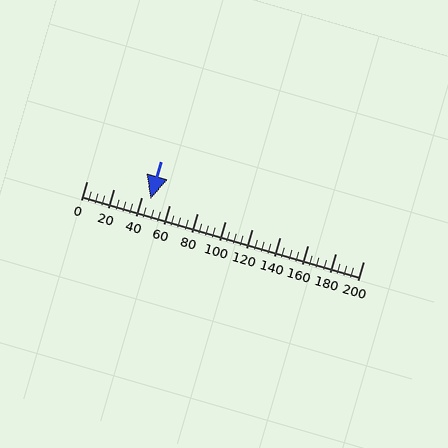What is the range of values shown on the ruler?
The ruler shows values from 0 to 200.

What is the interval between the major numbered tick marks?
The major tick marks are spaced 20 units apart.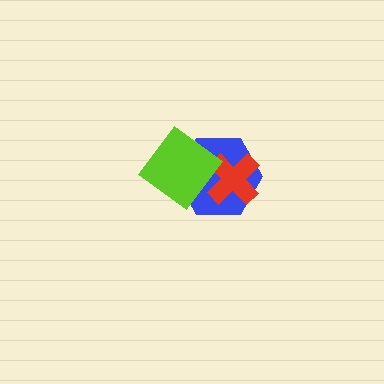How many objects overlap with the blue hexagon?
2 objects overlap with the blue hexagon.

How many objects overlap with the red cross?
2 objects overlap with the red cross.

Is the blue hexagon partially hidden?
Yes, it is partially covered by another shape.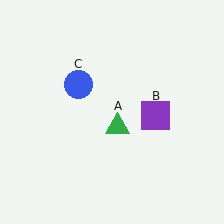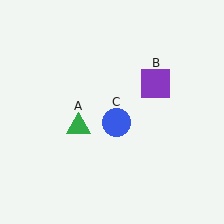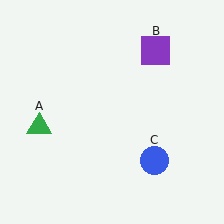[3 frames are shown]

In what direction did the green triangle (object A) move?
The green triangle (object A) moved left.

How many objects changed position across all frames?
3 objects changed position: green triangle (object A), purple square (object B), blue circle (object C).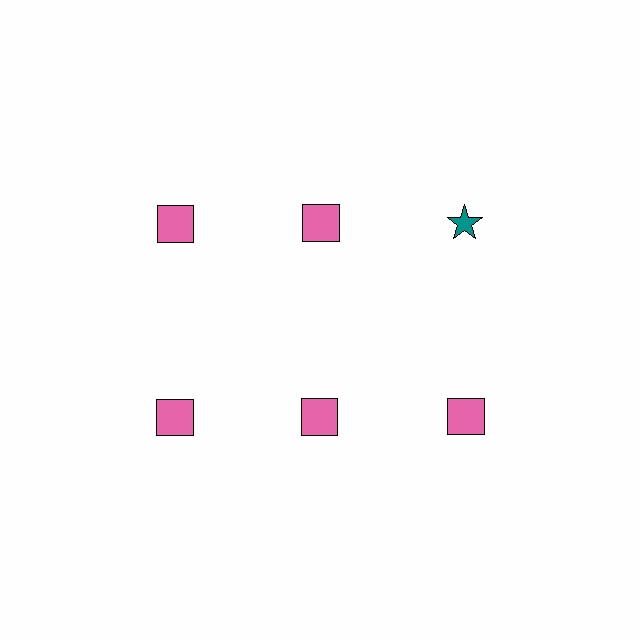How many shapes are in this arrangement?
There are 6 shapes arranged in a grid pattern.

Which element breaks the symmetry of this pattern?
The teal star in the top row, center column breaks the symmetry. All other shapes are pink squares.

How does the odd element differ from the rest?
It differs in both color (teal instead of pink) and shape (star instead of square).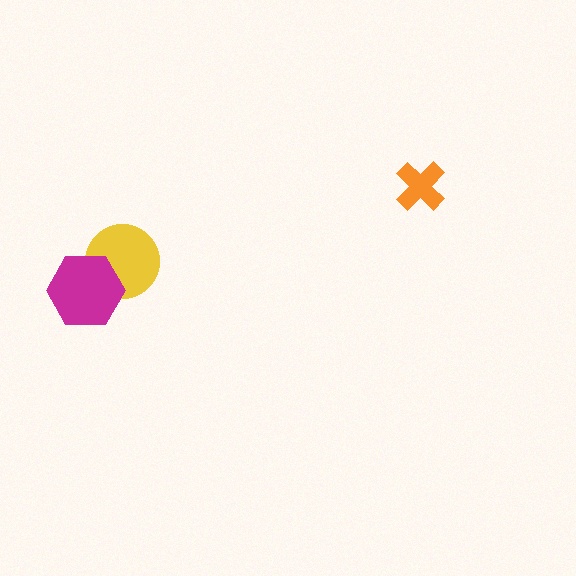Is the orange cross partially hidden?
No, no other shape covers it.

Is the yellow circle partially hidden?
Yes, it is partially covered by another shape.